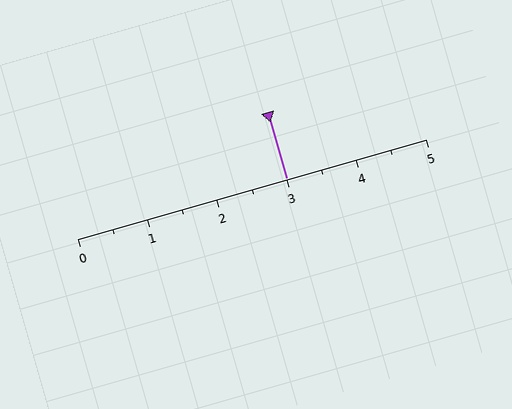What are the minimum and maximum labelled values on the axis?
The axis runs from 0 to 5.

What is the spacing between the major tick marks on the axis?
The major ticks are spaced 1 apart.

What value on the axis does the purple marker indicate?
The marker indicates approximately 3.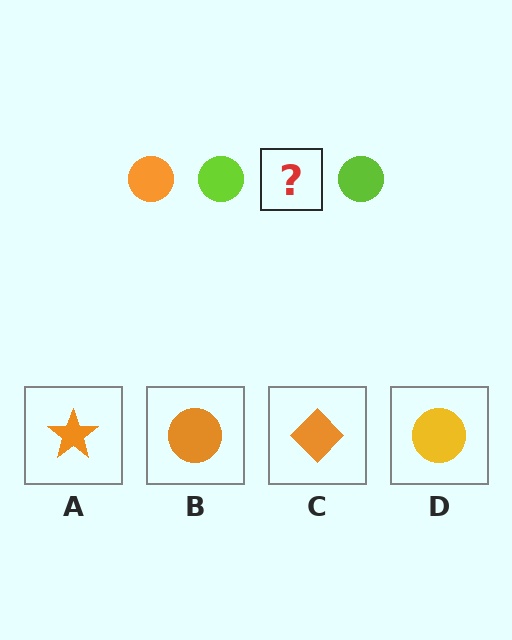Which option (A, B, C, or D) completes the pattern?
B.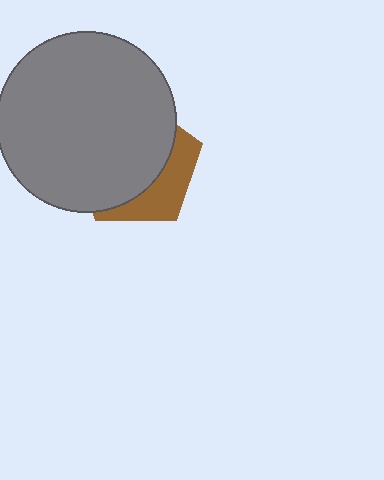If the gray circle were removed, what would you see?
You would see the complete brown pentagon.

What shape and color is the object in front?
The object in front is a gray circle.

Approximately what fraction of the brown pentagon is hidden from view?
Roughly 68% of the brown pentagon is hidden behind the gray circle.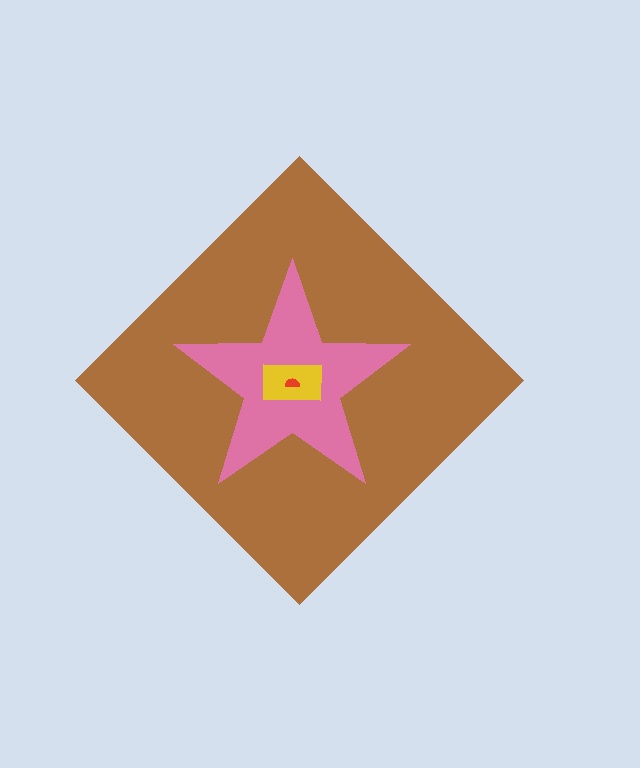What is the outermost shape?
The brown diamond.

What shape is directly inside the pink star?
The yellow rectangle.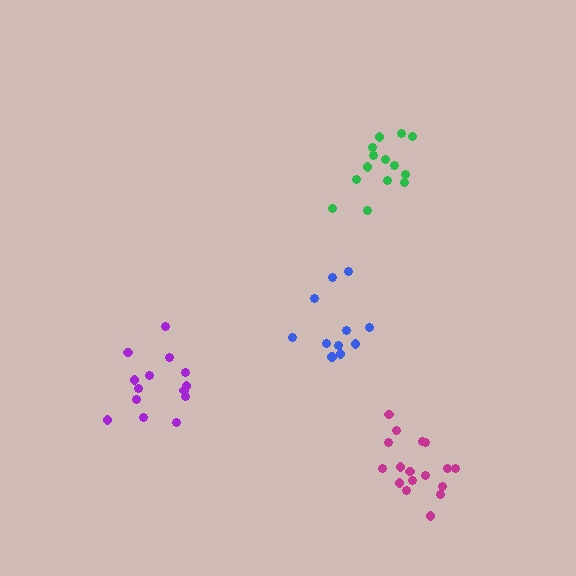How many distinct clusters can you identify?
There are 4 distinct clusters.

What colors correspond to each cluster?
The clusters are colored: blue, magenta, purple, green.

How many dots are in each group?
Group 1: 11 dots, Group 2: 17 dots, Group 3: 14 dots, Group 4: 14 dots (56 total).